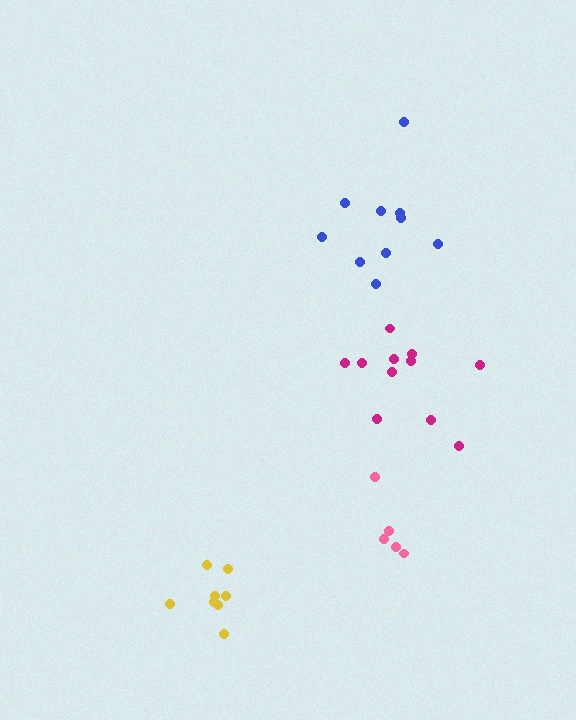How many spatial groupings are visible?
There are 4 spatial groupings.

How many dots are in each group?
Group 1: 10 dots, Group 2: 8 dots, Group 3: 11 dots, Group 4: 5 dots (34 total).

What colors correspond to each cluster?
The clusters are colored: blue, yellow, magenta, pink.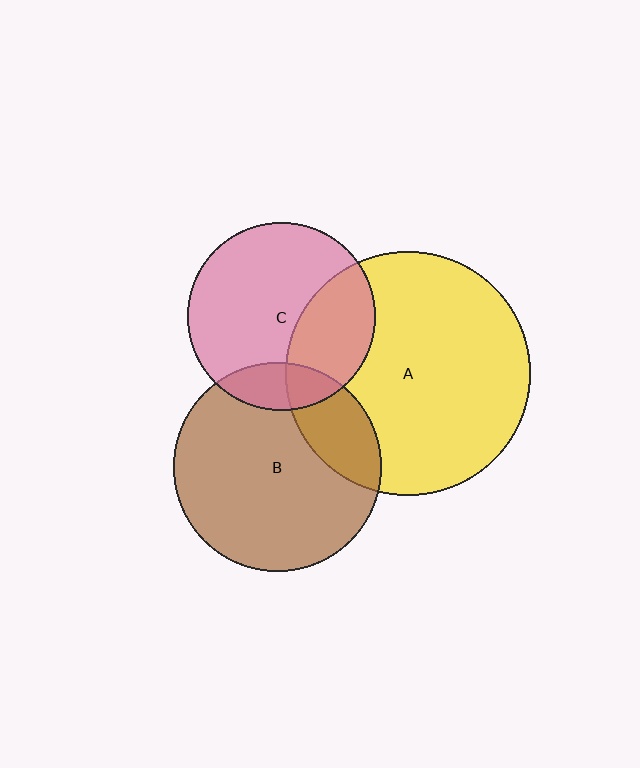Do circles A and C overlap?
Yes.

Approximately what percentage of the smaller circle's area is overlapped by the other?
Approximately 30%.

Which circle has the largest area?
Circle A (yellow).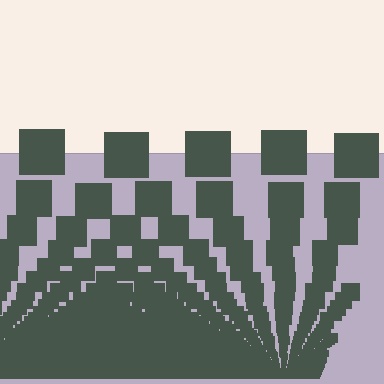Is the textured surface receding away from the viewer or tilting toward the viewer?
The surface appears to tilt toward the viewer. Texture elements get larger and sparser toward the top.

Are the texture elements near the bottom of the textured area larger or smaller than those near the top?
Smaller. The gradient is inverted — elements near the bottom are smaller and denser.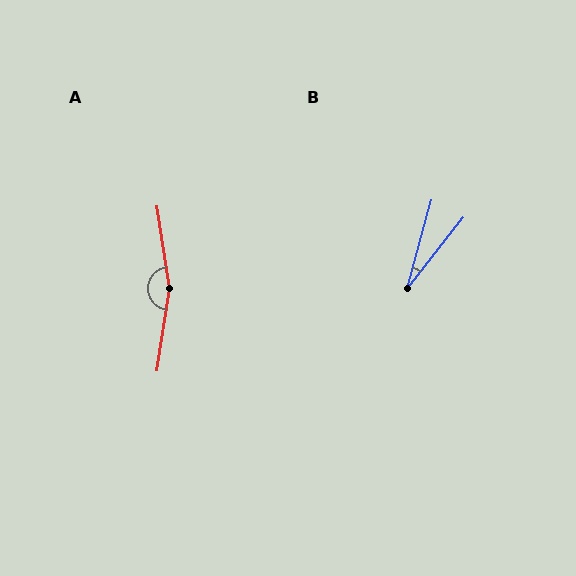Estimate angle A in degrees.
Approximately 163 degrees.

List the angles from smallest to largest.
B (23°), A (163°).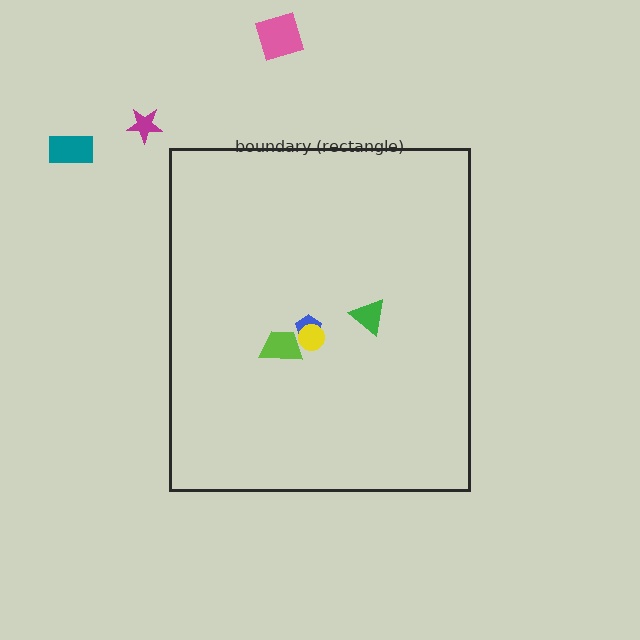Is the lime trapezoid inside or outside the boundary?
Inside.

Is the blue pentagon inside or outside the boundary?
Inside.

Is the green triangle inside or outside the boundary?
Inside.